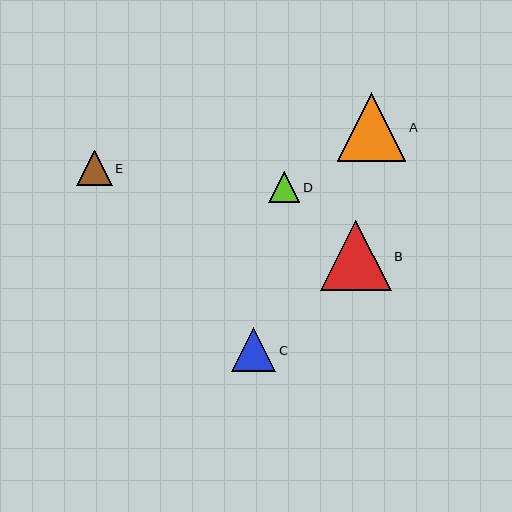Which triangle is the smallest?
Triangle D is the smallest with a size of approximately 31 pixels.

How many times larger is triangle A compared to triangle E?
Triangle A is approximately 1.9 times the size of triangle E.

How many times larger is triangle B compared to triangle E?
Triangle B is approximately 2.0 times the size of triangle E.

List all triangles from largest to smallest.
From largest to smallest: B, A, C, E, D.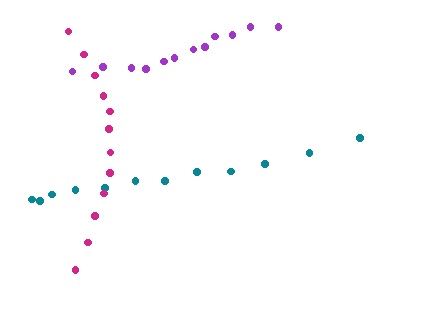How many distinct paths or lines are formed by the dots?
There are 3 distinct paths.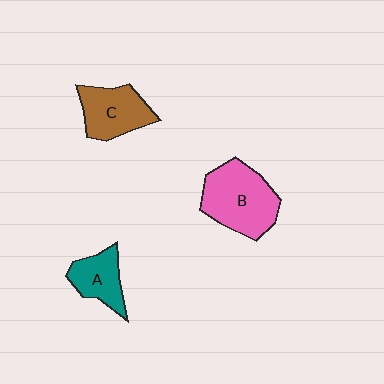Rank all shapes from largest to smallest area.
From largest to smallest: B (pink), C (brown), A (teal).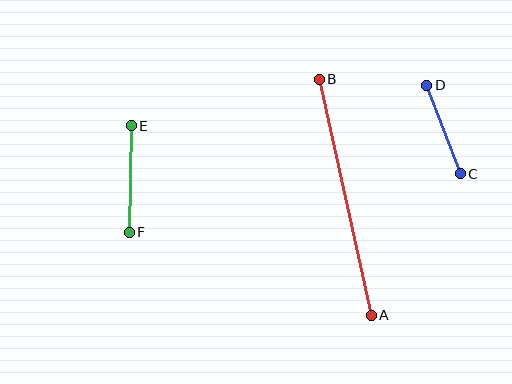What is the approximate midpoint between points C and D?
The midpoint is at approximately (443, 129) pixels.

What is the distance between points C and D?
The distance is approximately 95 pixels.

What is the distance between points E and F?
The distance is approximately 107 pixels.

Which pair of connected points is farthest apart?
Points A and B are farthest apart.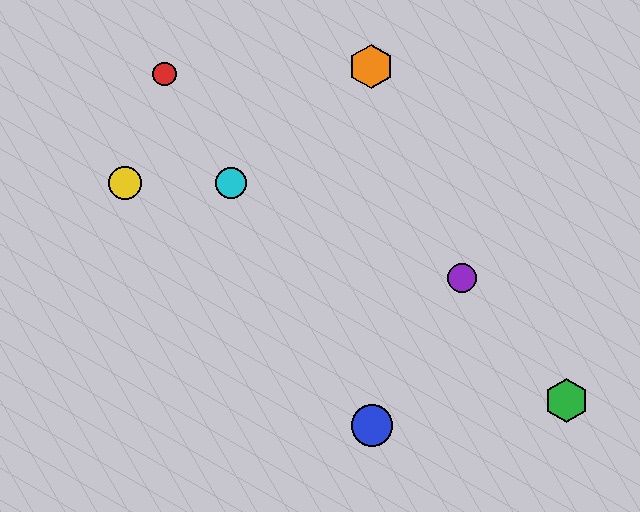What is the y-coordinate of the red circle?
The red circle is at y≈74.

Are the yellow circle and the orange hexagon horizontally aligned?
No, the yellow circle is at y≈183 and the orange hexagon is at y≈66.